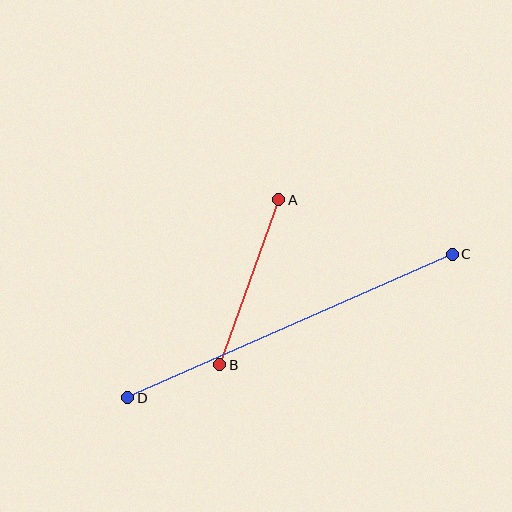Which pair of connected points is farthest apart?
Points C and D are farthest apart.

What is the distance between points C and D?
The distance is approximately 355 pixels.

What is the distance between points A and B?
The distance is approximately 175 pixels.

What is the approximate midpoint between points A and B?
The midpoint is at approximately (249, 282) pixels.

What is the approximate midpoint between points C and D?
The midpoint is at approximately (290, 326) pixels.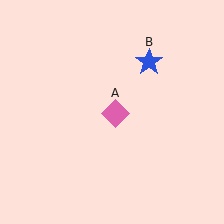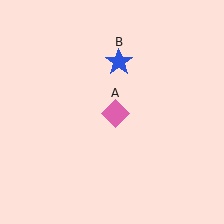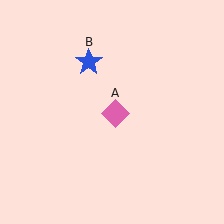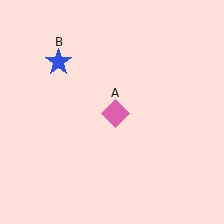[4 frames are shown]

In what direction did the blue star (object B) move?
The blue star (object B) moved left.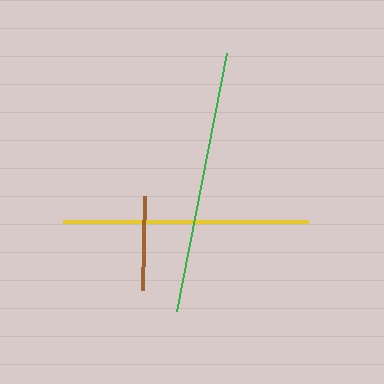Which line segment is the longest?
The green line is the longest at approximately 263 pixels.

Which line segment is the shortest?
The brown line is the shortest at approximately 94 pixels.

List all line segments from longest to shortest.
From longest to shortest: green, yellow, brown.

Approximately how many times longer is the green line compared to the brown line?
The green line is approximately 2.8 times the length of the brown line.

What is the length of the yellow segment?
The yellow segment is approximately 246 pixels long.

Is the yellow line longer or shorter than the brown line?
The yellow line is longer than the brown line.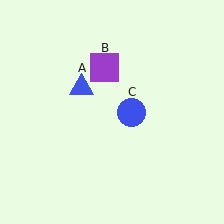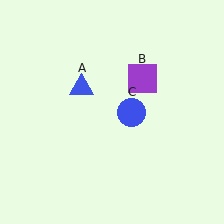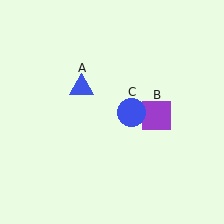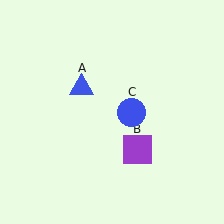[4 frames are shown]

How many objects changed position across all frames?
1 object changed position: purple square (object B).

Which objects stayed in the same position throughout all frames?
Blue triangle (object A) and blue circle (object C) remained stationary.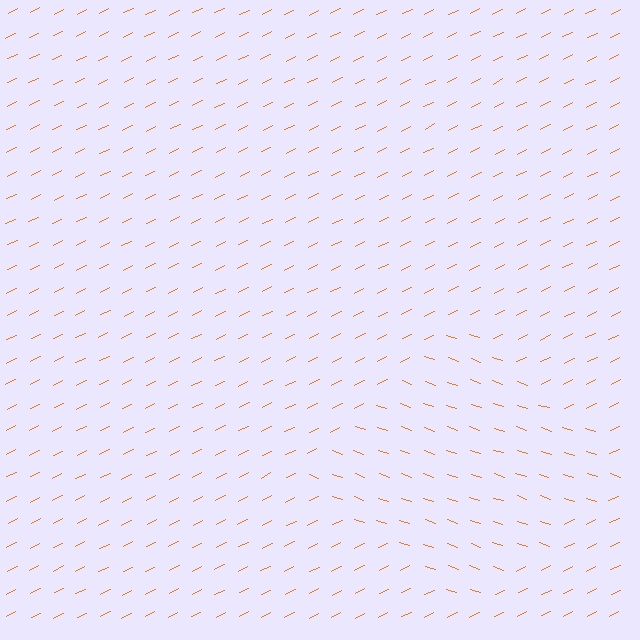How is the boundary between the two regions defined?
The boundary is defined purely by a change in line orientation (approximately 45 degrees difference). All lines are the same color and thickness.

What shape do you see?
I see a diamond.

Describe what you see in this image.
The image is filled with small orange line segments. A diamond region in the image has lines oriented differently from the surrounding lines, creating a visible texture boundary.